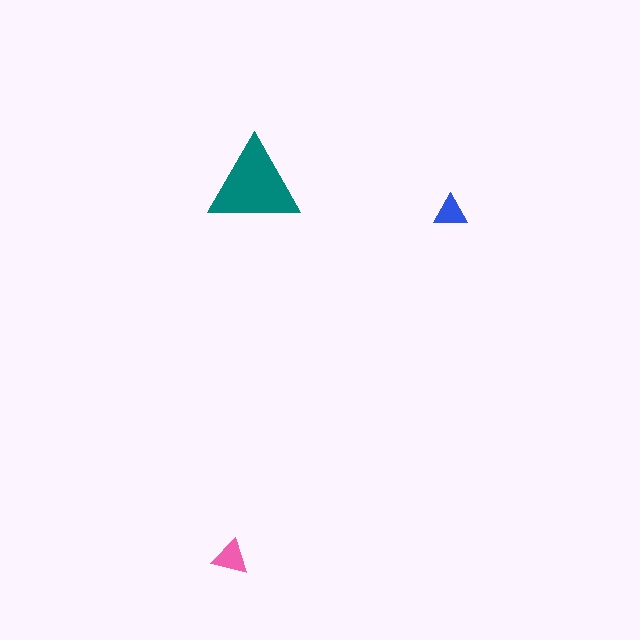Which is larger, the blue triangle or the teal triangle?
The teal one.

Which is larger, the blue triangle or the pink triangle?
The pink one.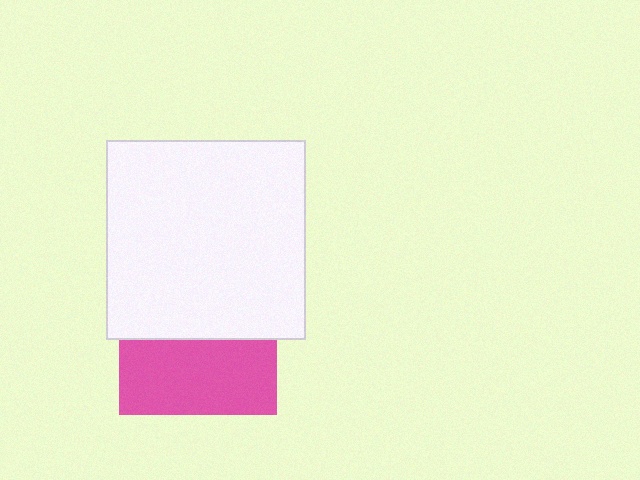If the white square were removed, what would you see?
You would see the complete pink square.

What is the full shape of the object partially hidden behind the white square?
The partially hidden object is a pink square.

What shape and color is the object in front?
The object in front is a white square.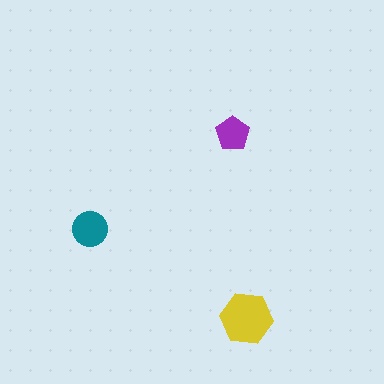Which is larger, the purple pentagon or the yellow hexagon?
The yellow hexagon.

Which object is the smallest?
The purple pentagon.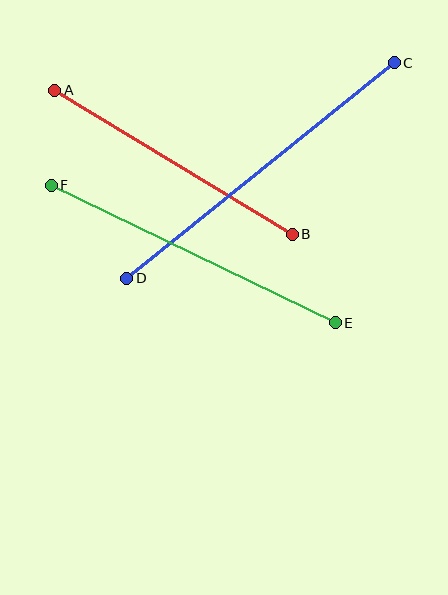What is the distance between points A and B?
The distance is approximately 278 pixels.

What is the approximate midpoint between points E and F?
The midpoint is at approximately (193, 254) pixels.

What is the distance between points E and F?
The distance is approximately 315 pixels.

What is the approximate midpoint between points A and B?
The midpoint is at approximately (173, 162) pixels.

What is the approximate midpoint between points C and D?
The midpoint is at approximately (260, 171) pixels.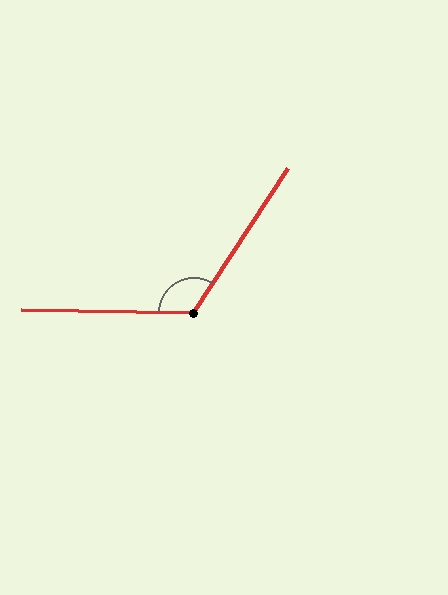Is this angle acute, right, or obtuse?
It is obtuse.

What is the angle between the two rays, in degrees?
Approximately 122 degrees.